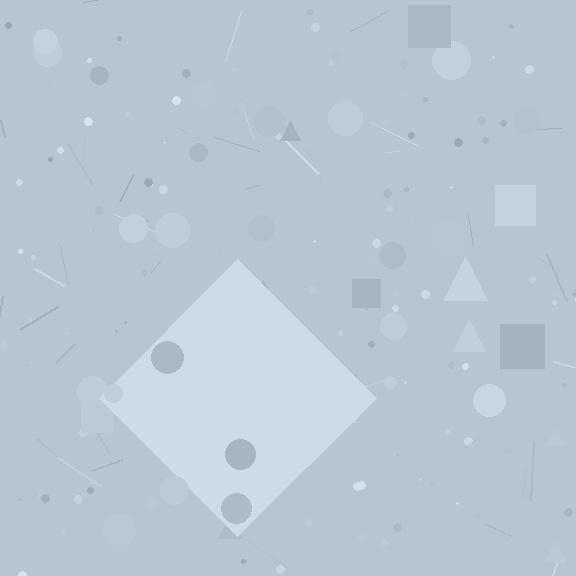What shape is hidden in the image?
A diamond is hidden in the image.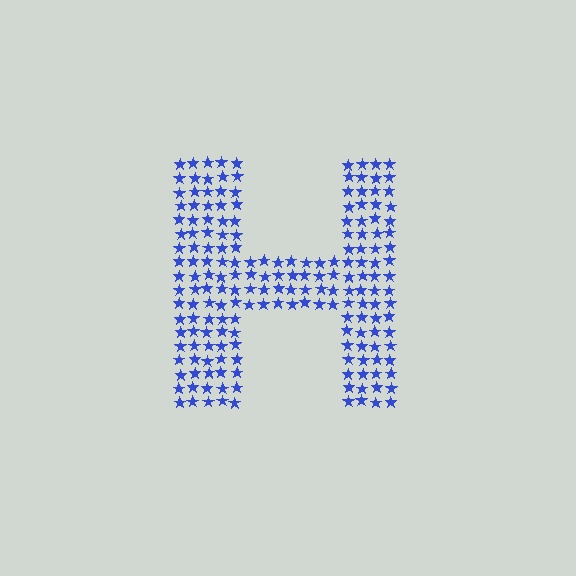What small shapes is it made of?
It is made of small stars.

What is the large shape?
The large shape is the letter H.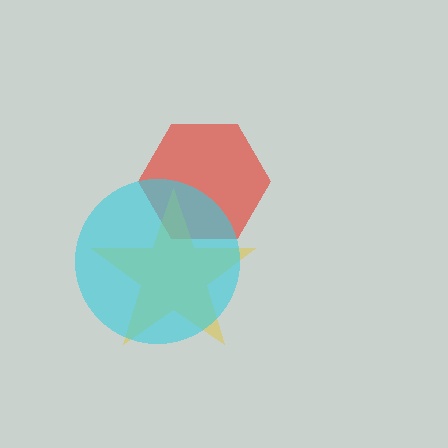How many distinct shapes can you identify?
There are 3 distinct shapes: a red hexagon, a yellow star, a cyan circle.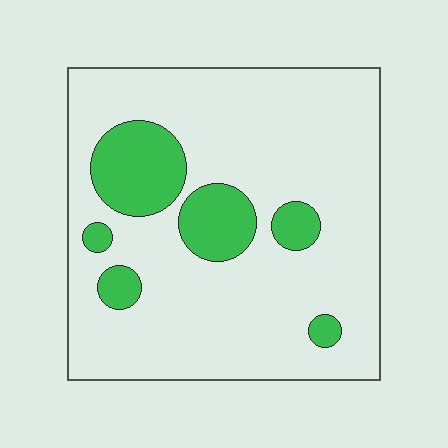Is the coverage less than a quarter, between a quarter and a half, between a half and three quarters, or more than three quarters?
Less than a quarter.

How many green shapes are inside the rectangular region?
6.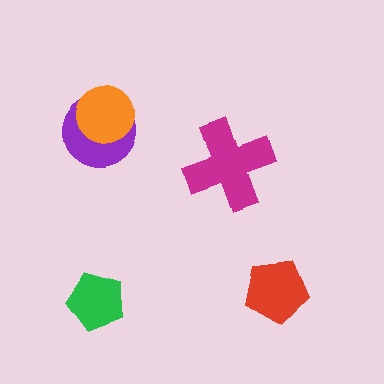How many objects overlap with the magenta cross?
0 objects overlap with the magenta cross.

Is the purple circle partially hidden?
Yes, it is partially covered by another shape.